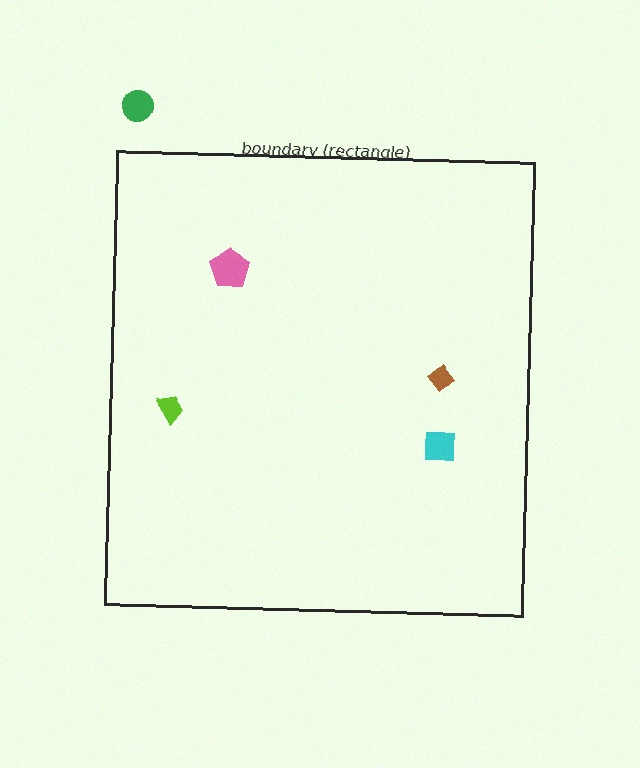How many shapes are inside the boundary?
4 inside, 1 outside.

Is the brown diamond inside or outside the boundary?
Inside.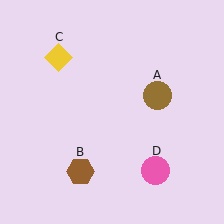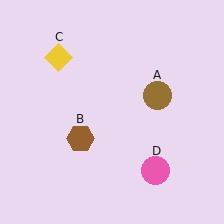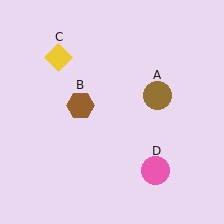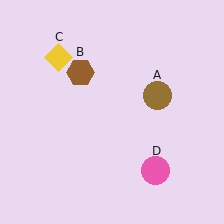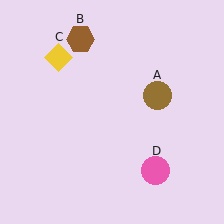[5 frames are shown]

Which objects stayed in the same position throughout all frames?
Brown circle (object A) and yellow diamond (object C) and pink circle (object D) remained stationary.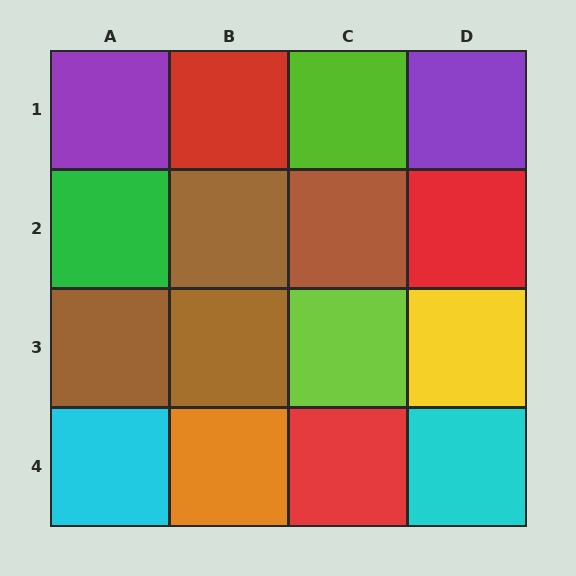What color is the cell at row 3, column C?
Lime.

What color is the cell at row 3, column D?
Yellow.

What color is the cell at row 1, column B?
Red.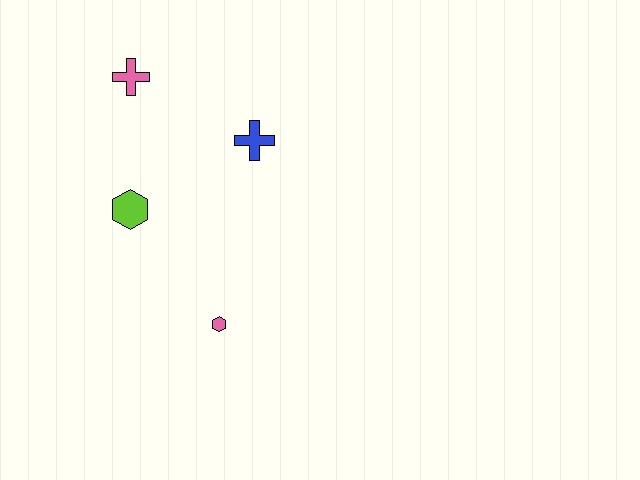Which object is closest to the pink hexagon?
The lime hexagon is closest to the pink hexagon.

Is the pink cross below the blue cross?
No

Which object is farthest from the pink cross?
The pink hexagon is farthest from the pink cross.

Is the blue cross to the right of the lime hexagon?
Yes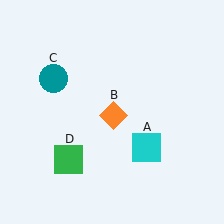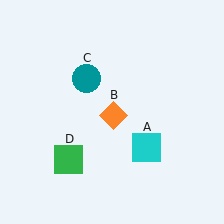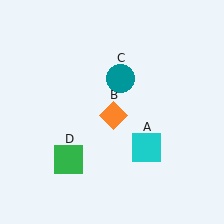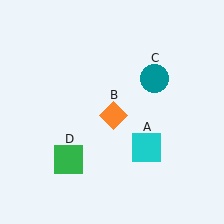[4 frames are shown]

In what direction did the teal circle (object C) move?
The teal circle (object C) moved right.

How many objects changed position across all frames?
1 object changed position: teal circle (object C).